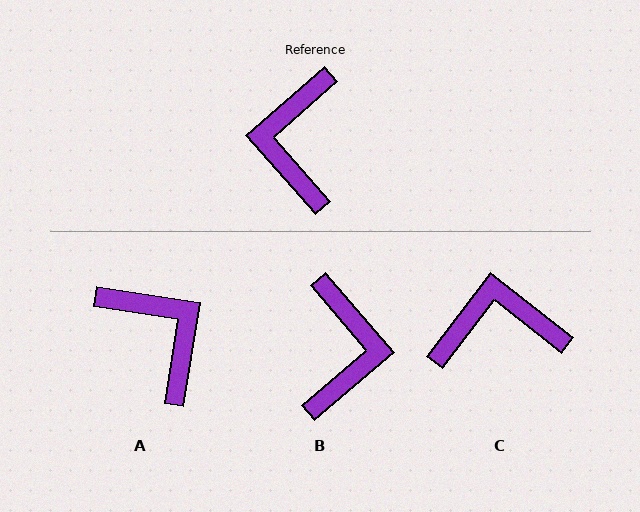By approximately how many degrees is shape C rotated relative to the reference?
Approximately 79 degrees clockwise.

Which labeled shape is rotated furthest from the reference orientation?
B, about 179 degrees away.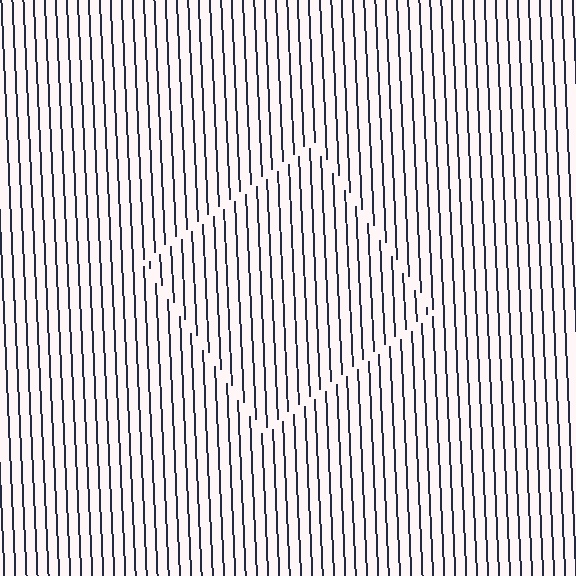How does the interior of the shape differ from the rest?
The interior of the shape contains the same grating, shifted by half a period — the contour is defined by the phase discontinuity where line-ends from the inner and outer gratings abut.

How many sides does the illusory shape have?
4 sides — the line-ends trace a square.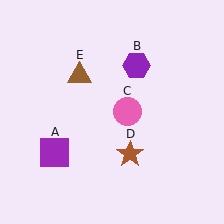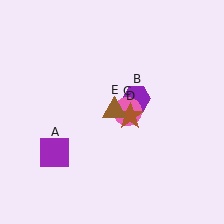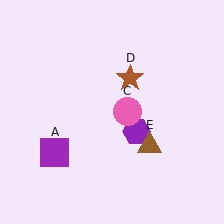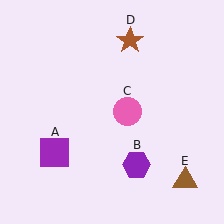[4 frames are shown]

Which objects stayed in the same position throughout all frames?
Purple square (object A) and pink circle (object C) remained stationary.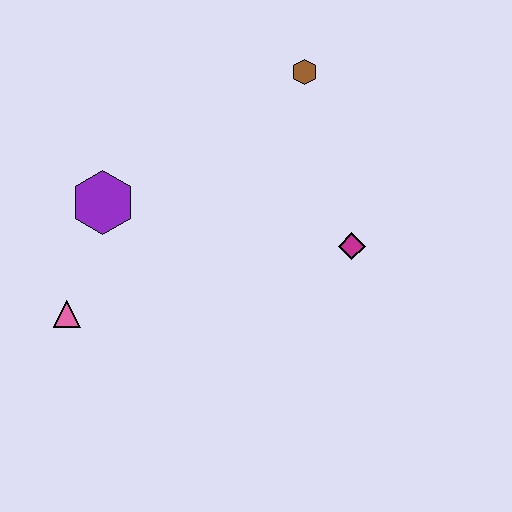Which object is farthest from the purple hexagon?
The magenta diamond is farthest from the purple hexagon.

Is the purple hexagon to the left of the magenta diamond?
Yes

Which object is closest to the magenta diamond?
The brown hexagon is closest to the magenta diamond.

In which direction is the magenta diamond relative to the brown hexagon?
The magenta diamond is below the brown hexagon.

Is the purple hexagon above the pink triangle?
Yes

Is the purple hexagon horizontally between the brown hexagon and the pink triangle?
Yes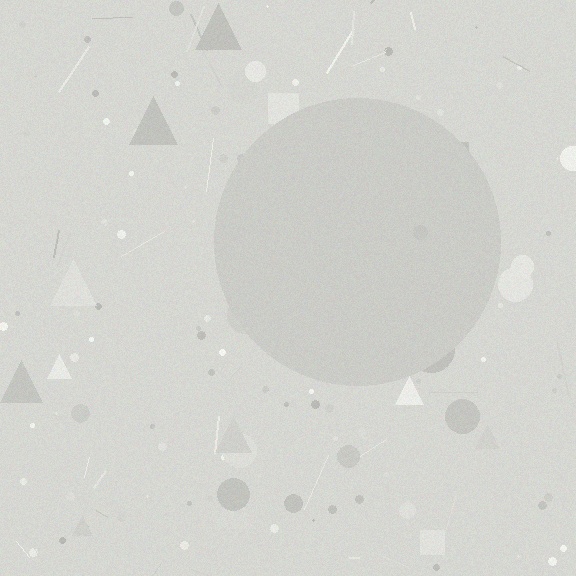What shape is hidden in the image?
A circle is hidden in the image.